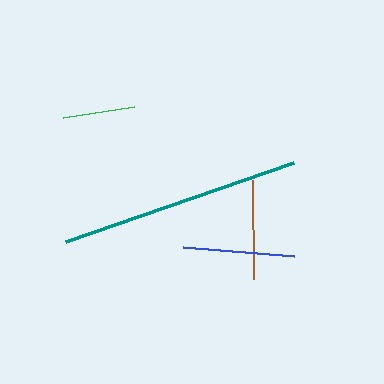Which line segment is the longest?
The teal line is the longest at approximately 242 pixels.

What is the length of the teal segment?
The teal segment is approximately 242 pixels long.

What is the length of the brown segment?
The brown segment is approximately 99 pixels long.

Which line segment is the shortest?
The green line is the shortest at approximately 71 pixels.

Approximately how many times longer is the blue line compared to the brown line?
The blue line is approximately 1.1 times the length of the brown line.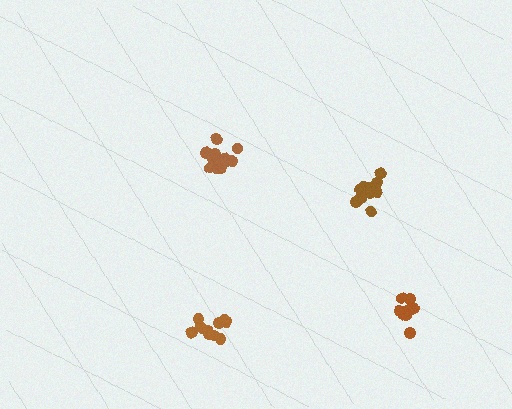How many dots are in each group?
Group 1: 12 dots, Group 2: 10 dots, Group 3: 12 dots, Group 4: 14 dots (48 total).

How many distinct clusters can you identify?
There are 4 distinct clusters.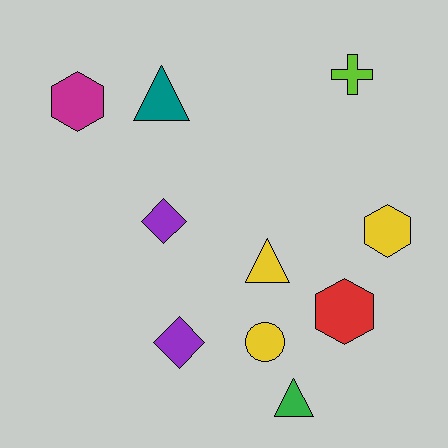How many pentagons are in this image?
There are no pentagons.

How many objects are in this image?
There are 10 objects.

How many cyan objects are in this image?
There are no cyan objects.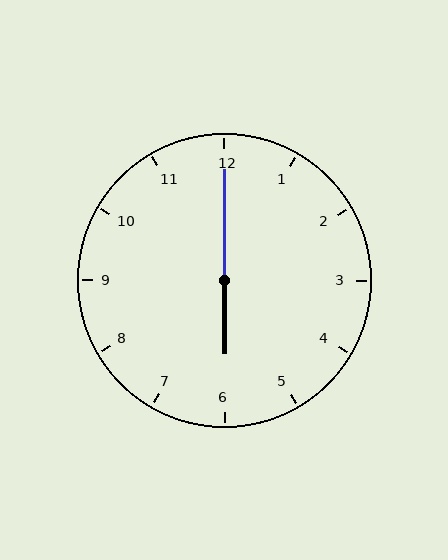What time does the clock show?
6:00.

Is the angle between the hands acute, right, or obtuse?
It is obtuse.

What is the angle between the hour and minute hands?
Approximately 180 degrees.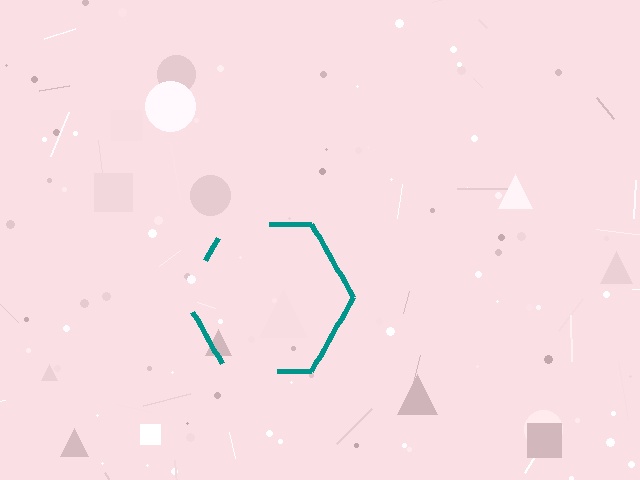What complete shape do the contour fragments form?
The contour fragments form a hexagon.